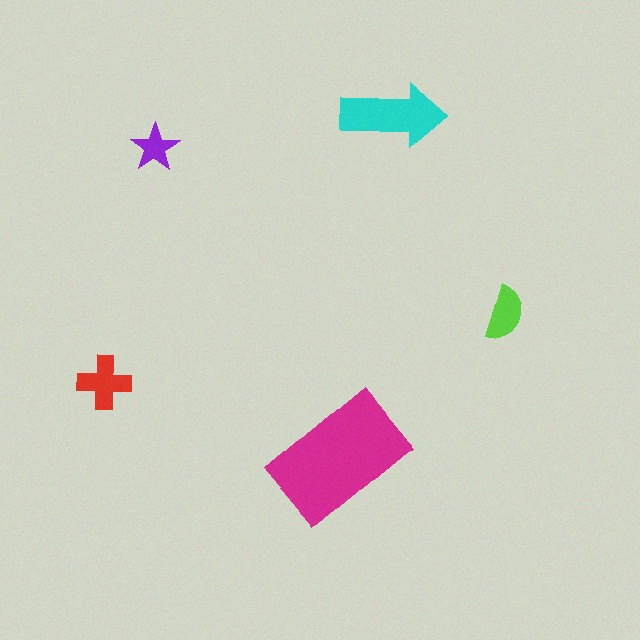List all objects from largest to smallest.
The magenta rectangle, the cyan arrow, the red cross, the lime semicircle, the purple star.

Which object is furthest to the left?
The red cross is leftmost.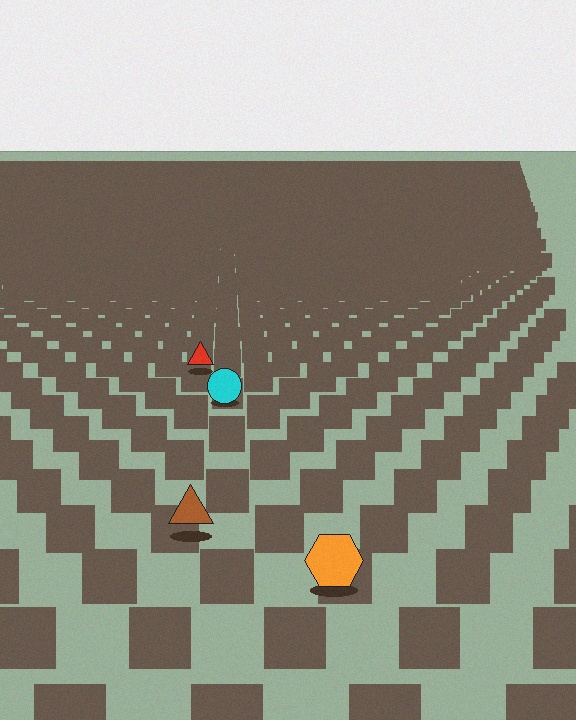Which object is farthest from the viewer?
The red triangle is farthest from the viewer. It appears smaller and the ground texture around it is denser.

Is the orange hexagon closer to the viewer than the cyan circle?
Yes. The orange hexagon is closer — you can tell from the texture gradient: the ground texture is coarser near it.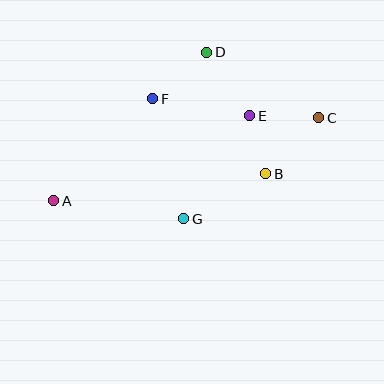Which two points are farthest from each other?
Points A and C are farthest from each other.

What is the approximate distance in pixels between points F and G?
The distance between F and G is approximately 124 pixels.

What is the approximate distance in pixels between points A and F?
The distance between A and F is approximately 142 pixels.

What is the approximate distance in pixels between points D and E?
The distance between D and E is approximately 77 pixels.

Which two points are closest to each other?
Points B and E are closest to each other.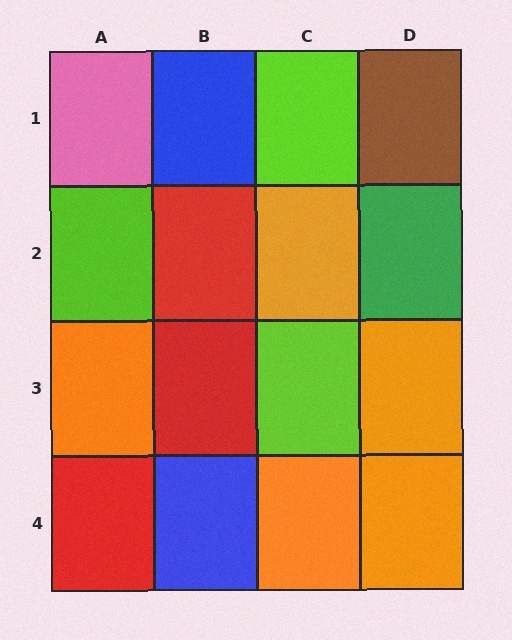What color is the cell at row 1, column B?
Blue.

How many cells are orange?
5 cells are orange.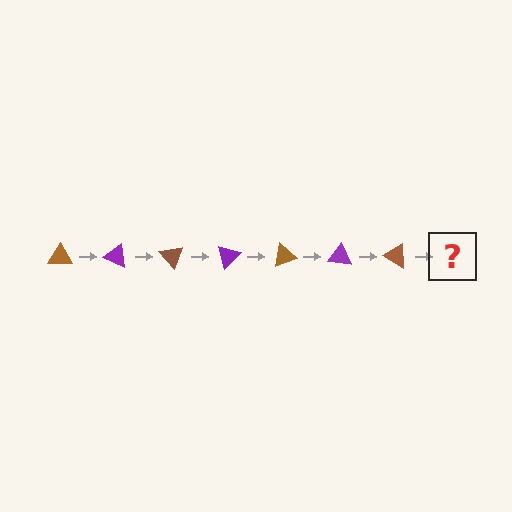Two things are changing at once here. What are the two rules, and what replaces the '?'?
The two rules are that it rotates 25 degrees each step and the color cycles through brown and purple. The '?' should be a purple triangle, rotated 175 degrees from the start.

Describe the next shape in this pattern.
It should be a purple triangle, rotated 175 degrees from the start.